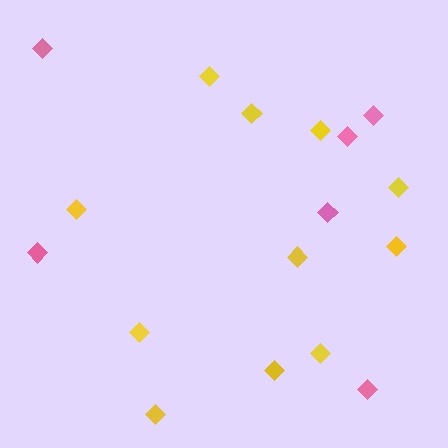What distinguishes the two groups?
There are 2 groups: one group of pink diamonds (6) and one group of yellow diamonds (11).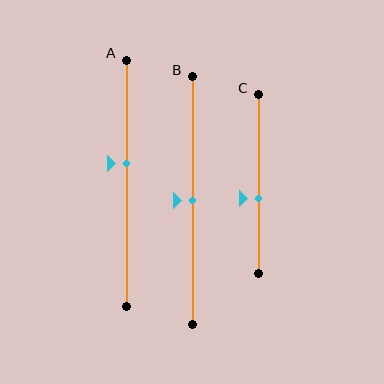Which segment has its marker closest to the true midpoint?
Segment B has its marker closest to the true midpoint.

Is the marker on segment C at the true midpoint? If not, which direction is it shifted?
No, the marker on segment C is shifted downward by about 8% of the segment length.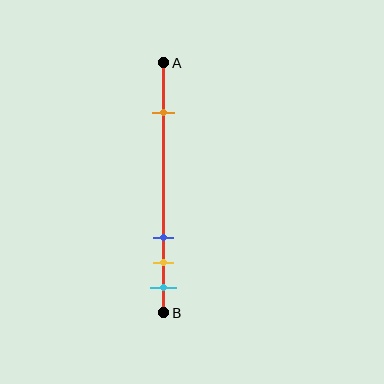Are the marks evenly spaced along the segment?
No, the marks are not evenly spaced.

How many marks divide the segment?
There are 4 marks dividing the segment.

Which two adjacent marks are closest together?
The yellow and cyan marks are the closest adjacent pair.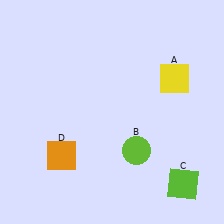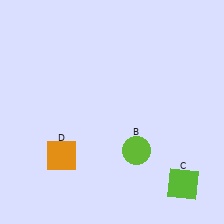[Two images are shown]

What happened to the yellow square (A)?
The yellow square (A) was removed in Image 2. It was in the top-right area of Image 1.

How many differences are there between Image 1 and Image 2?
There is 1 difference between the two images.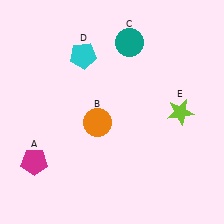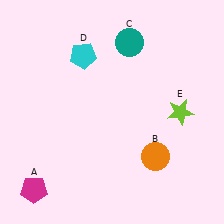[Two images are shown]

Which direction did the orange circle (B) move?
The orange circle (B) moved right.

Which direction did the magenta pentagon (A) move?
The magenta pentagon (A) moved down.